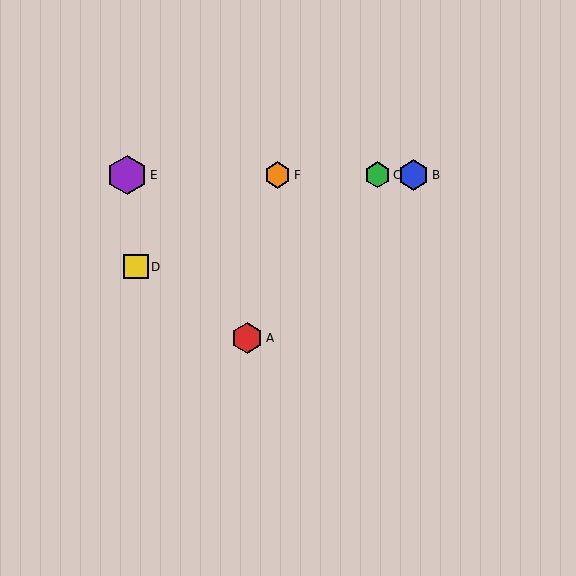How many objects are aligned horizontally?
4 objects (B, C, E, F) are aligned horizontally.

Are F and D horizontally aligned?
No, F is at y≈175 and D is at y≈267.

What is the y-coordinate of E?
Object E is at y≈175.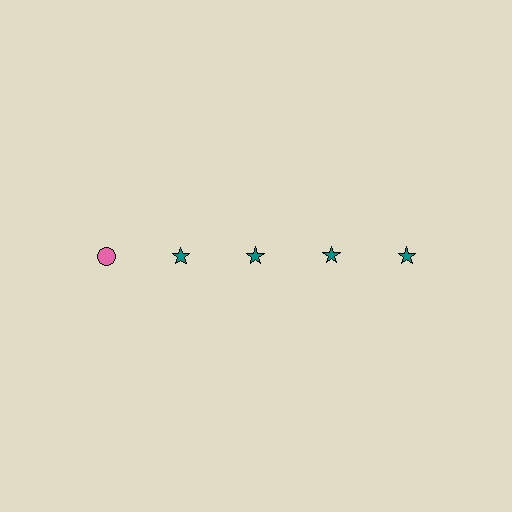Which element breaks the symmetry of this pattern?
The pink circle in the top row, leftmost column breaks the symmetry. All other shapes are teal stars.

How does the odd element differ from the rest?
It differs in both color (pink instead of teal) and shape (circle instead of star).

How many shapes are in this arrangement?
There are 5 shapes arranged in a grid pattern.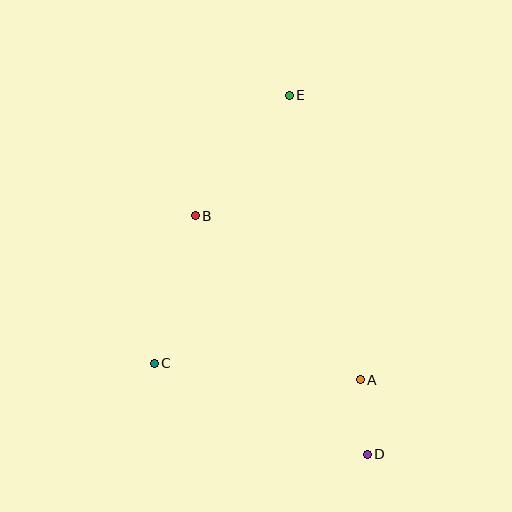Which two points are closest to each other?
Points A and D are closest to each other.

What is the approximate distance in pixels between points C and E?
The distance between C and E is approximately 300 pixels.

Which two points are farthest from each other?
Points D and E are farthest from each other.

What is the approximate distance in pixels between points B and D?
The distance between B and D is approximately 294 pixels.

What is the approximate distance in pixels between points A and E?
The distance between A and E is approximately 293 pixels.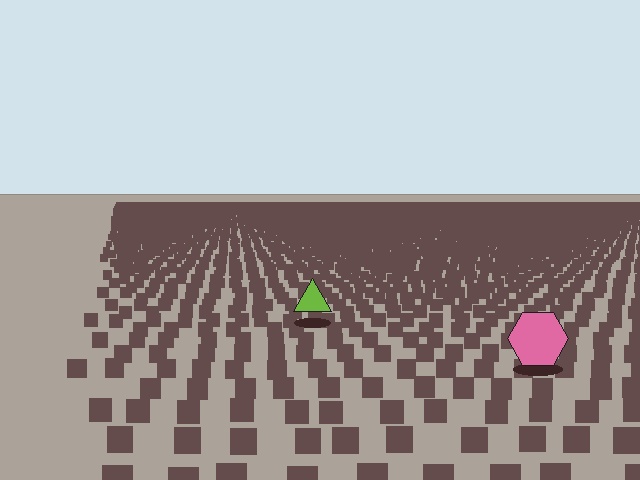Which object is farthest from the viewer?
The lime triangle is farthest from the viewer. It appears smaller and the ground texture around it is denser.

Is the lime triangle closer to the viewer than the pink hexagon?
No. The pink hexagon is closer — you can tell from the texture gradient: the ground texture is coarser near it.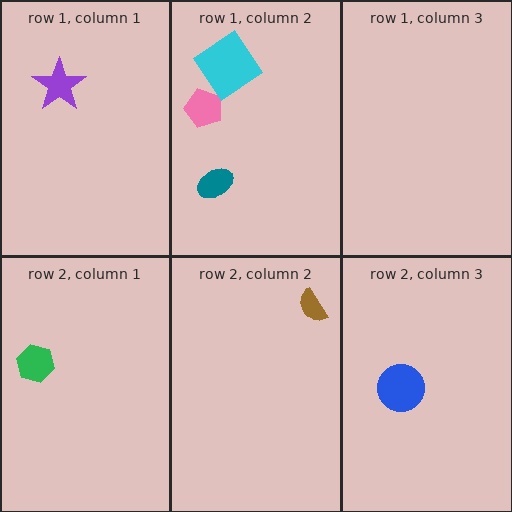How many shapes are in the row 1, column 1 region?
1.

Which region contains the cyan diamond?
The row 1, column 2 region.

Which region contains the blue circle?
The row 2, column 3 region.